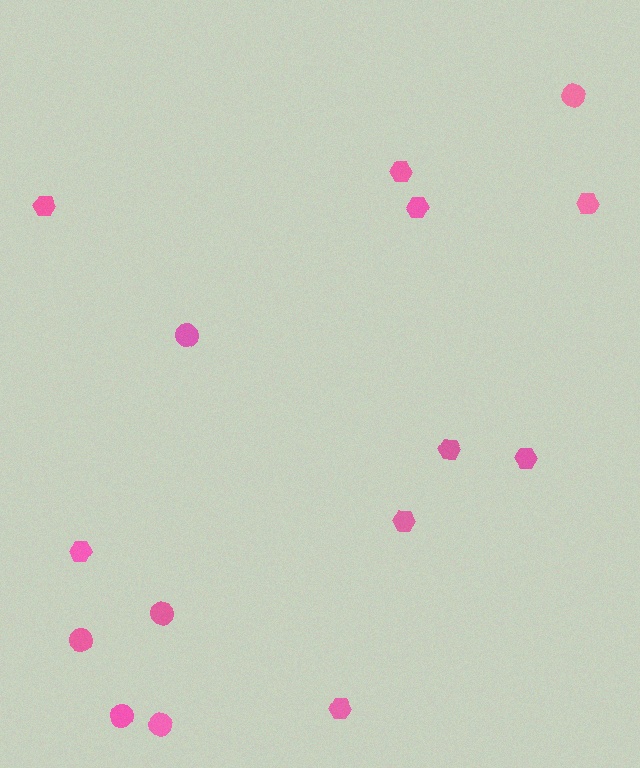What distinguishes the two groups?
There are 2 groups: one group of circles (6) and one group of hexagons (9).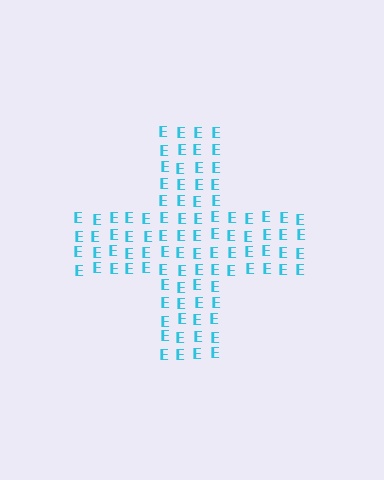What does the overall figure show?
The overall figure shows a cross.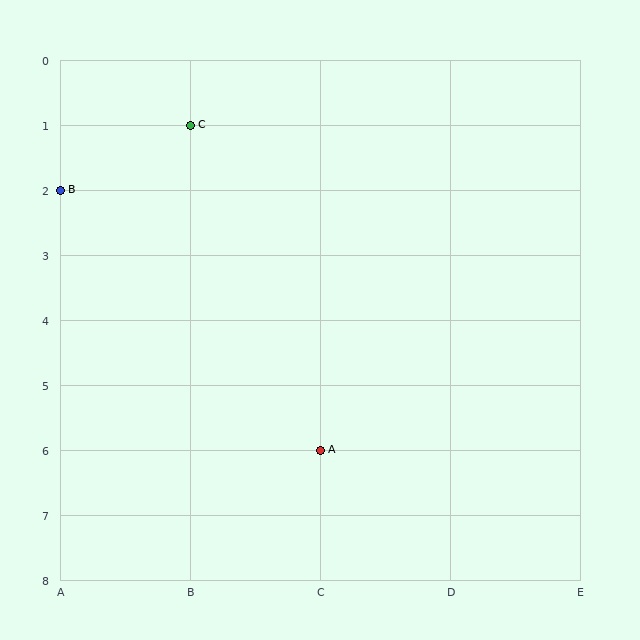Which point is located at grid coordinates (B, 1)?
Point C is at (B, 1).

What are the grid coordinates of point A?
Point A is at grid coordinates (C, 6).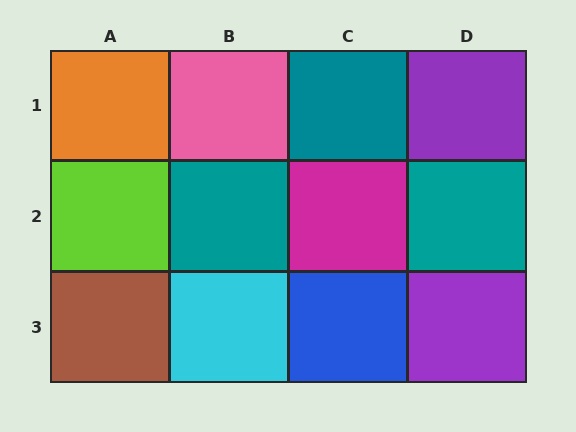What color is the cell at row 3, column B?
Cyan.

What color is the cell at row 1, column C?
Teal.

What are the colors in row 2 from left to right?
Lime, teal, magenta, teal.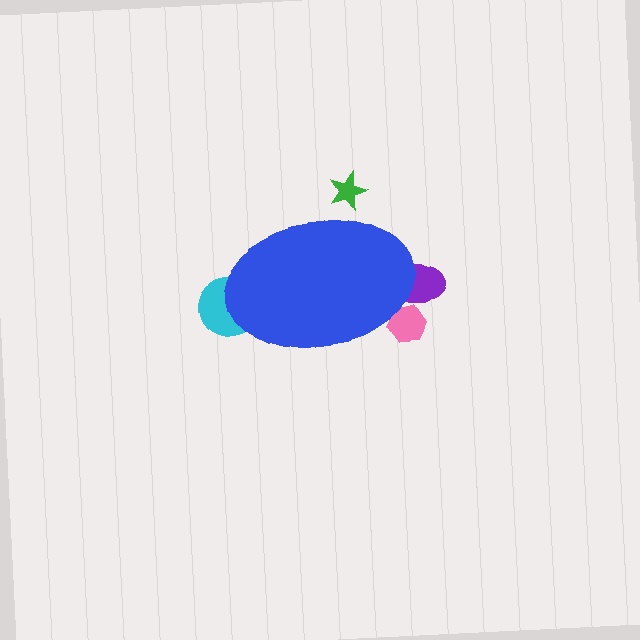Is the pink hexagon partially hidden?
Yes, the pink hexagon is partially hidden behind the blue ellipse.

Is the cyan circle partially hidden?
Yes, the cyan circle is partially hidden behind the blue ellipse.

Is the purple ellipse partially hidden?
Yes, the purple ellipse is partially hidden behind the blue ellipse.